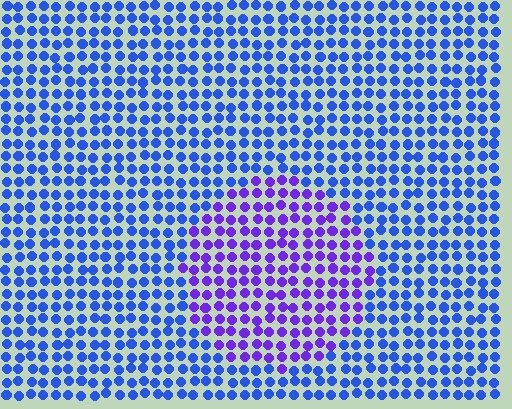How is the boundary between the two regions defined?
The boundary is defined purely by a slight shift in hue (about 40 degrees). Spacing, size, and orientation are identical on both sides.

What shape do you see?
I see a circle.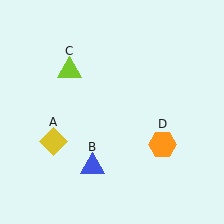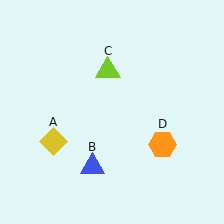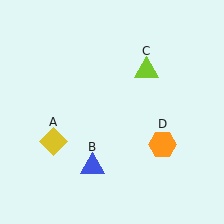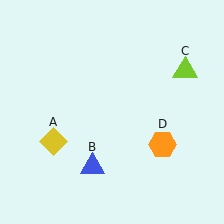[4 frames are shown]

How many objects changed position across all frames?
1 object changed position: lime triangle (object C).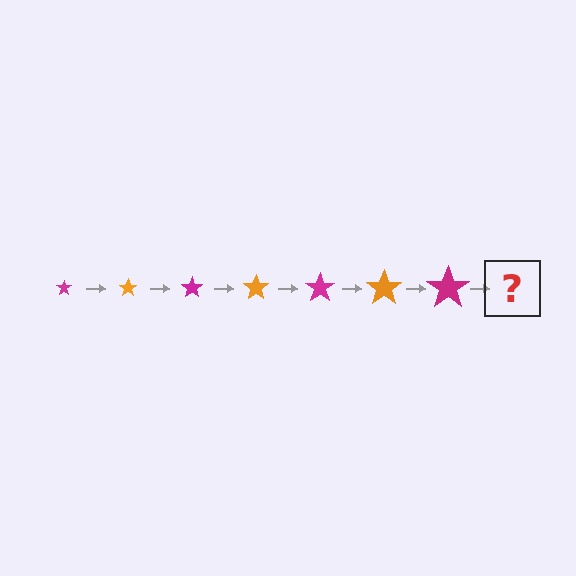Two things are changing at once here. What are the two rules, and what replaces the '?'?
The two rules are that the star grows larger each step and the color cycles through magenta and orange. The '?' should be an orange star, larger than the previous one.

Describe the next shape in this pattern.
It should be an orange star, larger than the previous one.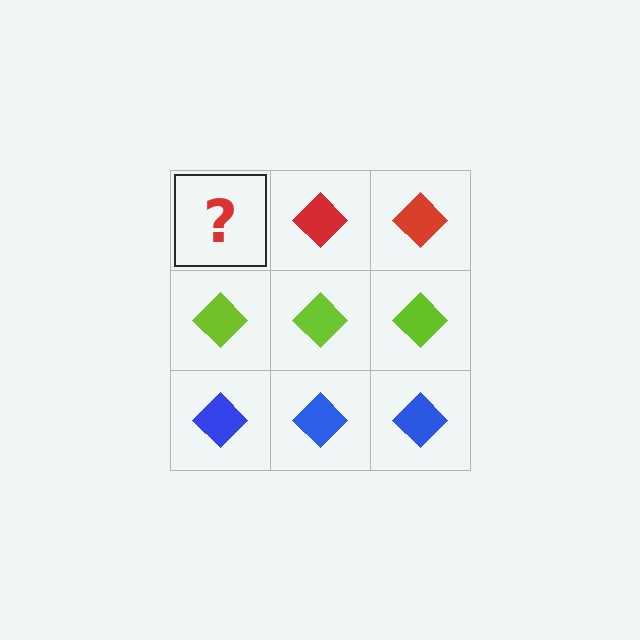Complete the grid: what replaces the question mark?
The question mark should be replaced with a red diamond.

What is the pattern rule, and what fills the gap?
The rule is that each row has a consistent color. The gap should be filled with a red diamond.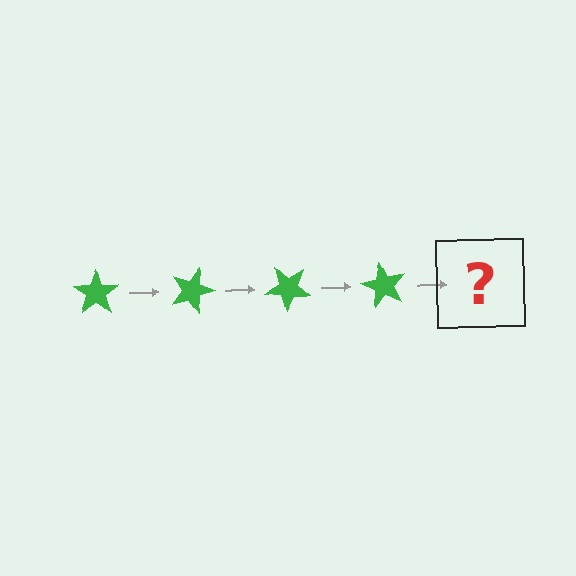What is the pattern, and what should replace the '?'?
The pattern is that the star rotates 20 degrees each step. The '?' should be a green star rotated 80 degrees.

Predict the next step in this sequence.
The next step is a green star rotated 80 degrees.